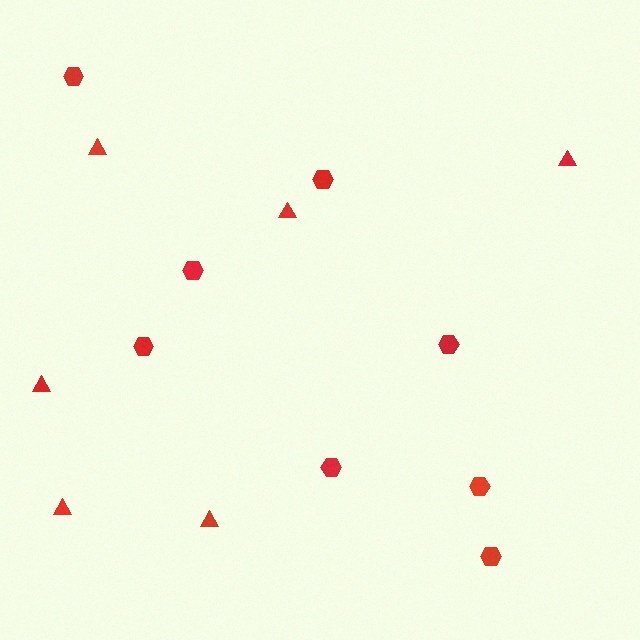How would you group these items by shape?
There are 2 groups: one group of triangles (6) and one group of hexagons (8).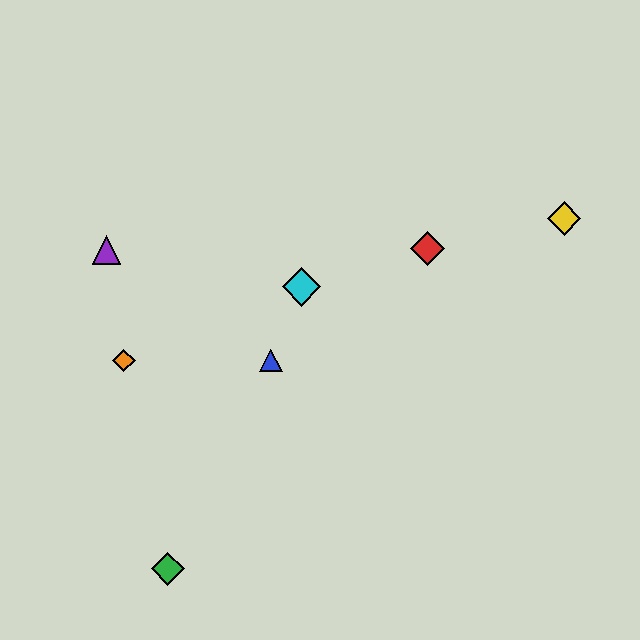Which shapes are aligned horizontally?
The blue triangle, the orange diamond are aligned horizontally.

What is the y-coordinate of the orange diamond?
The orange diamond is at y≈361.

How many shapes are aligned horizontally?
2 shapes (the blue triangle, the orange diamond) are aligned horizontally.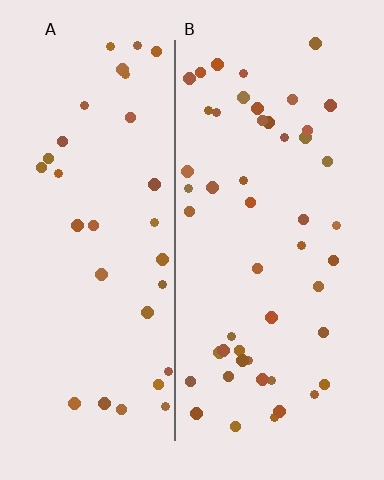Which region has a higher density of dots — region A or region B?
B (the right).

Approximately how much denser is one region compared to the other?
Approximately 1.5× — region B over region A.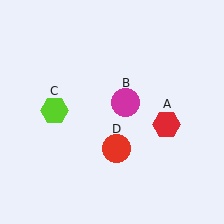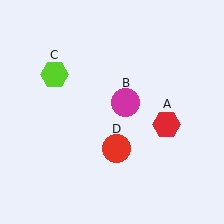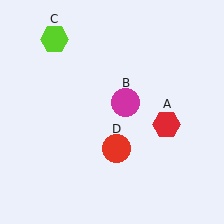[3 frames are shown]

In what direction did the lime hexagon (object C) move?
The lime hexagon (object C) moved up.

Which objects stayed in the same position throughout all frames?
Red hexagon (object A) and magenta circle (object B) and red circle (object D) remained stationary.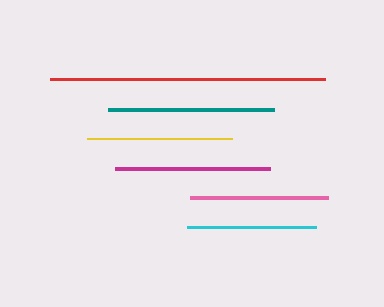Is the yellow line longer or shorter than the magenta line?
The magenta line is longer than the yellow line.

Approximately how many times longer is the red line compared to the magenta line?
The red line is approximately 1.8 times the length of the magenta line.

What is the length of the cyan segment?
The cyan segment is approximately 129 pixels long.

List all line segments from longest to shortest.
From longest to shortest: red, teal, magenta, yellow, pink, cyan.